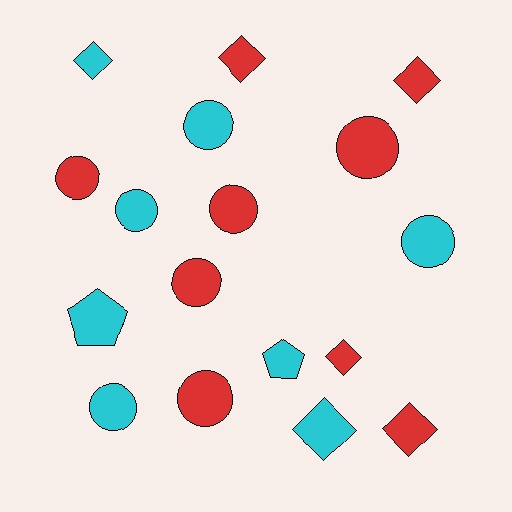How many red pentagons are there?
There are no red pentagons.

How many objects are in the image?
There are 17 objects.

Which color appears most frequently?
Red, with 9 objects.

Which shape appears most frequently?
Circle, with 9 objects.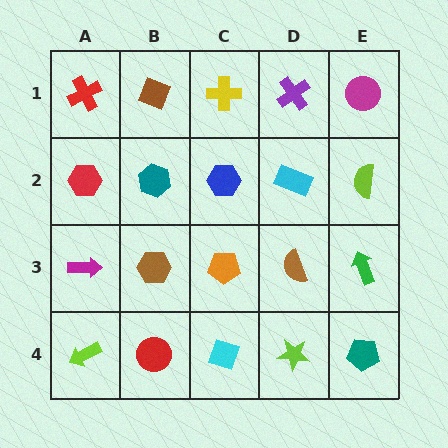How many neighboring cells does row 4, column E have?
2.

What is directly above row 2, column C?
A yellow cross.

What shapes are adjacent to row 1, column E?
A lime semicircle (row 2, column E), a purple cross (row 1, column D).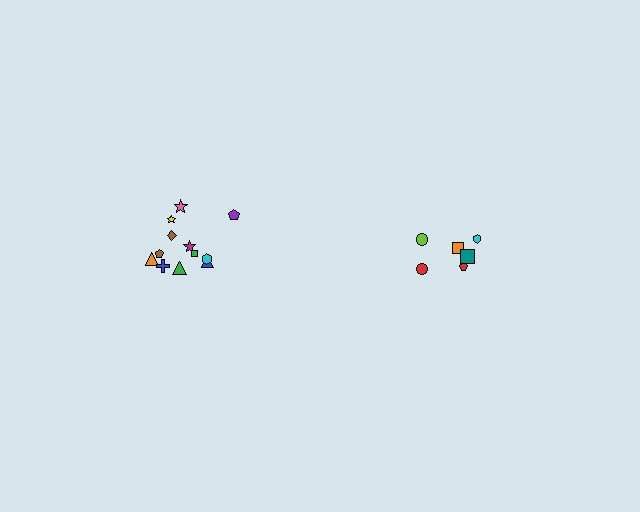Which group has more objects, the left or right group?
The left group.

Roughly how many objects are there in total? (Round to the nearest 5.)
Roughly 20 objects in total.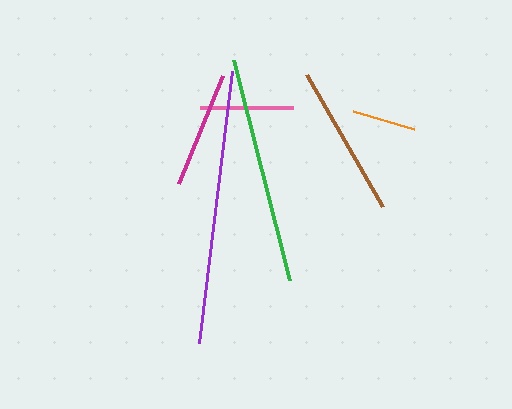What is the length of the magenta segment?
The magenta segment is approximately 116 pixels long.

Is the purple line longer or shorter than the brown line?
The purple line is longer than the brown line.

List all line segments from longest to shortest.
From longest to shortest: purple, green, brown, magenta, pink, orange.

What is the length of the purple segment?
The purple segment is approximately 274 pixels long.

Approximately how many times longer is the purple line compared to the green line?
The purple line is approximately 1.2 times the length of the green line.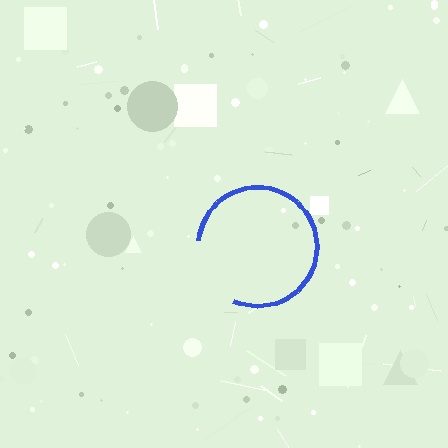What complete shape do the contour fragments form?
The contour fragments form a circle.